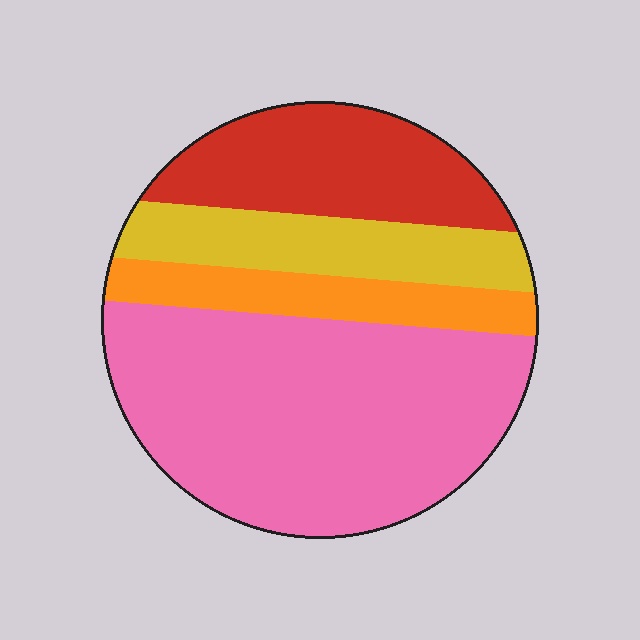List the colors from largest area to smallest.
From largest to smallest: pink, red, yellow, orange.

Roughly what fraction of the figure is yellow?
Yellow takes up about one sixth (1/6) of the figure.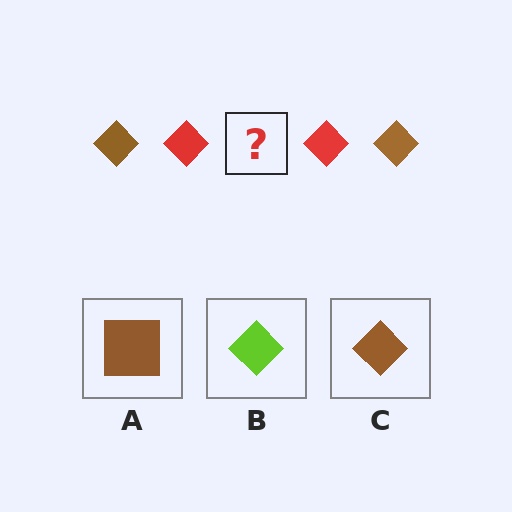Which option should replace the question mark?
Option C.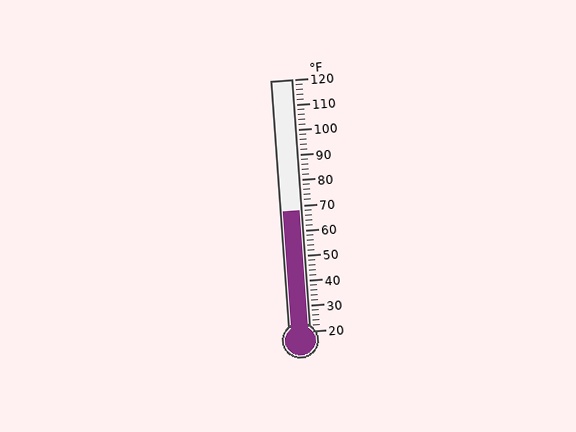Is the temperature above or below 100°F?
The temperature is below 100°F.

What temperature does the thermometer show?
The thermometer shows approximately 68°F.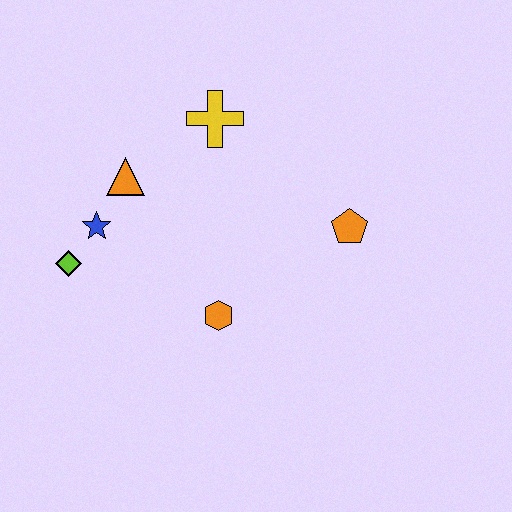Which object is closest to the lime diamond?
The blue star is closest to the lime diamond.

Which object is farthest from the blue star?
The orange pentagon is farthest from the blue star.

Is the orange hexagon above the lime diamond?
No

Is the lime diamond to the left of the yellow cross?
Yes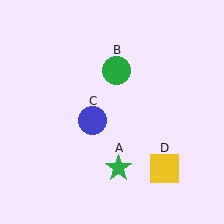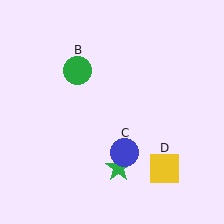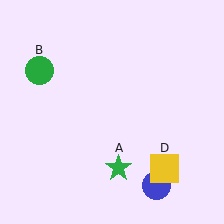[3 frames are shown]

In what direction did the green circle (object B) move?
The green circle (object B) moved left.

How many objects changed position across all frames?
2 objects changed position: green circle (object B), blue circle (object C).